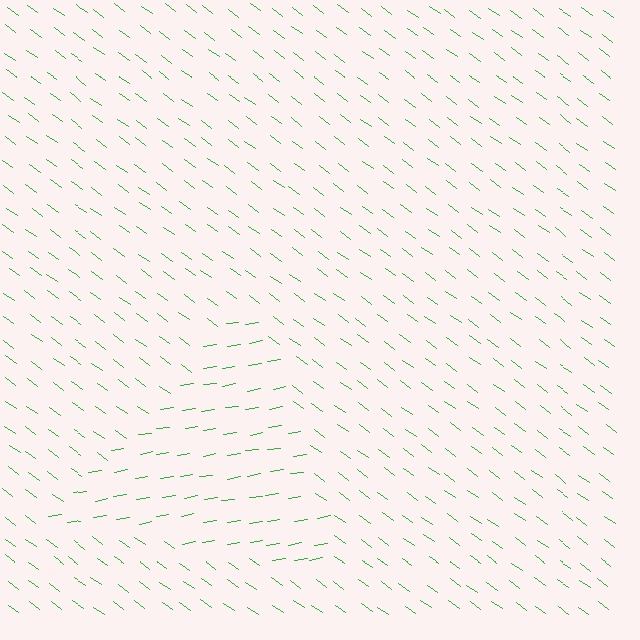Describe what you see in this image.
The image is filled with small green line segments. A triangle region in the image has lines oriented differently from the surrounding lines, creating a visible texture boundary.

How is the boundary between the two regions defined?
The boundary is defined purely by a change in line orientation (approximately 45 degrees difference). All lines are the same color and thickness.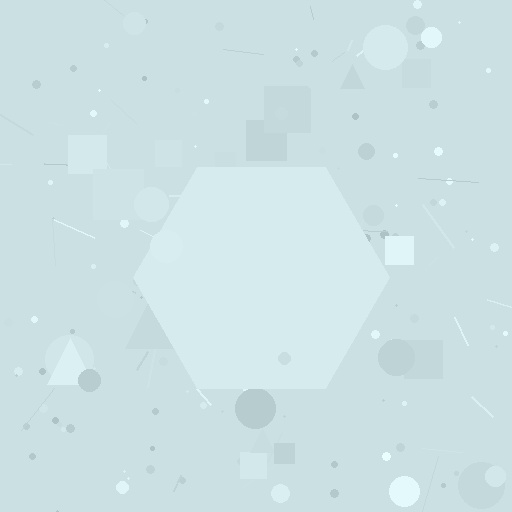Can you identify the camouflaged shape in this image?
The camouflaged shape is a hexagon.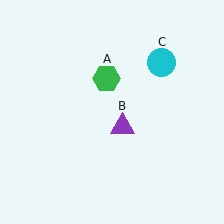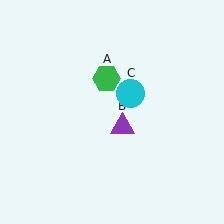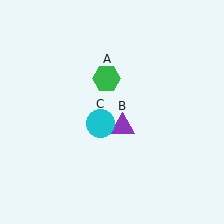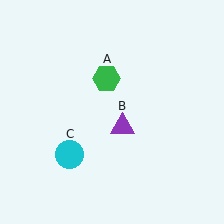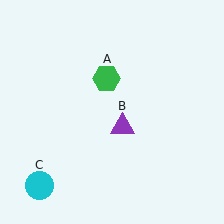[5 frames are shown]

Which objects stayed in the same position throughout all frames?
Green hexagon (object A) and purple triangle (object B) remained stationary.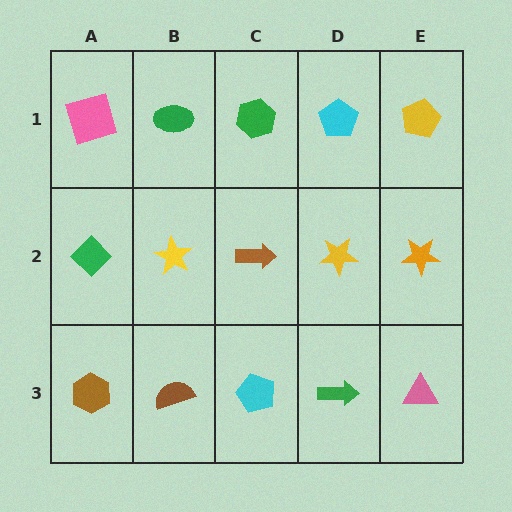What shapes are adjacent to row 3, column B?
A yellow star (row 2, column B), a brown hexagon (row 3, column A), a cyan pentagon (row 3, column C).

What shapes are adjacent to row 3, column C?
A brown arrow (row 2, column C), a brown semicircle (row 3, column B), a green arrow (row 3, column D).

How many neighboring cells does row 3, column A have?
2.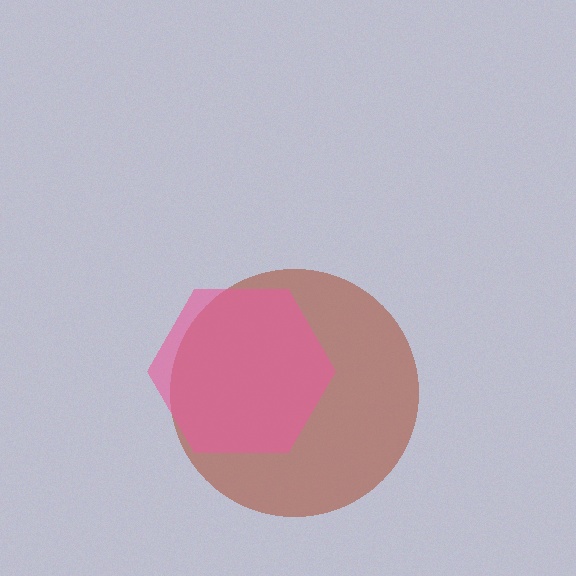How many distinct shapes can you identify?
There are 2 distinct shapes: a brown circle, a pink hexagon.